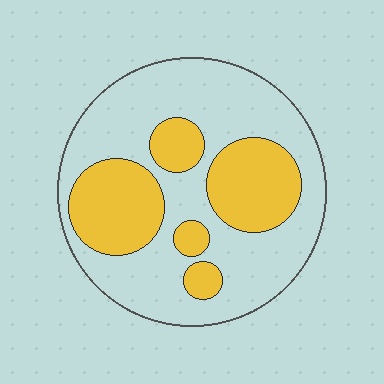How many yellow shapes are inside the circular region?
5.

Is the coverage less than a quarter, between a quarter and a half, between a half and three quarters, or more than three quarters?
Between a quarter and a half.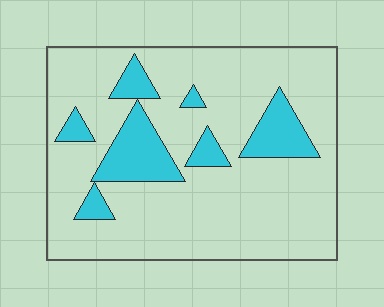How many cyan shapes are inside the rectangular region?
7.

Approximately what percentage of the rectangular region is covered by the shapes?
Approximately 20%.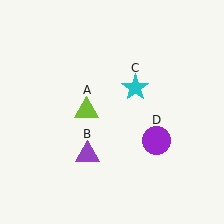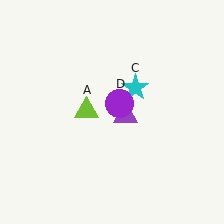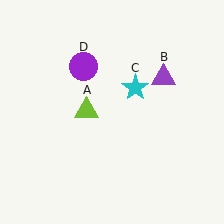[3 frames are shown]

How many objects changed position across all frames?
2 objects changed position: purple triangle (object B), purple circle (object D).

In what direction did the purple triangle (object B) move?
The purple triangle (object B) moved up and to the right.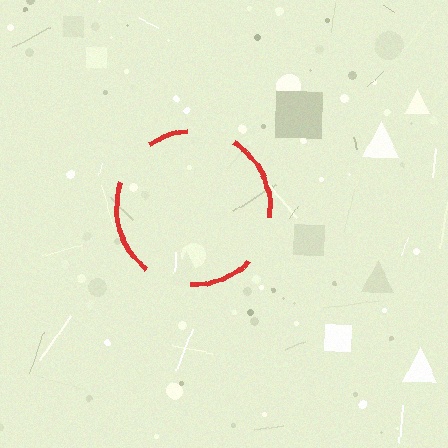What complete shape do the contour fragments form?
The contour fragments form a circle.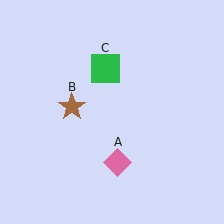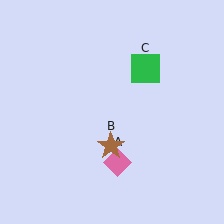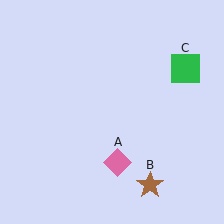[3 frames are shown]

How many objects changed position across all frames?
2 objects changed position: brown star (object B), green square (object C).